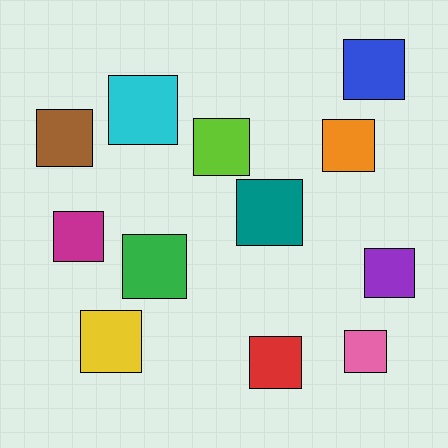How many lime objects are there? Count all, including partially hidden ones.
There is 1 lime object.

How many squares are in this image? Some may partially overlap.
There are 12 squares.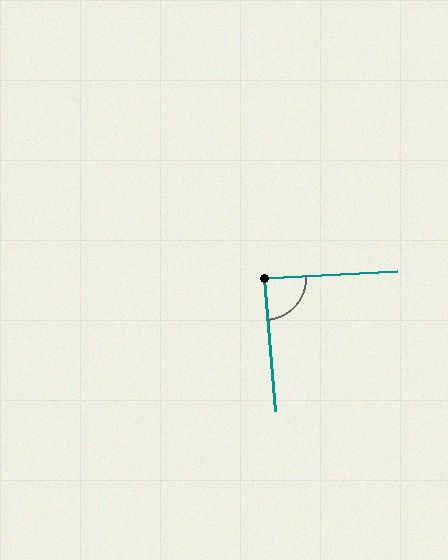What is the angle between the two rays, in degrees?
Approximately 88 degrees.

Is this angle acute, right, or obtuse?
It is approximately a right angle.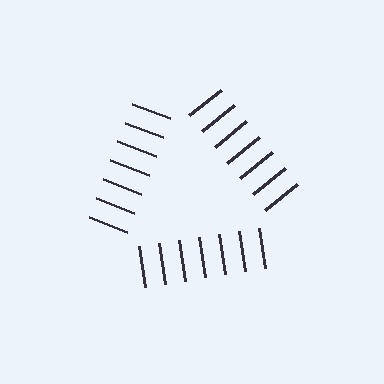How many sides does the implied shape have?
3 sides — the line-ends trace a triangle.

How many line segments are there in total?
21 — 7 along each of the 3 edges.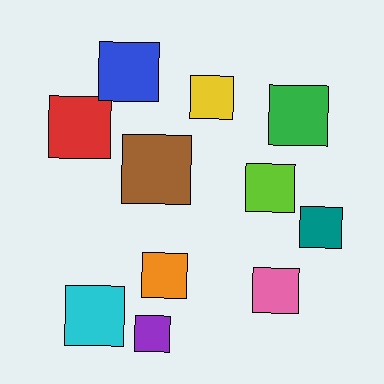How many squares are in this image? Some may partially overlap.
There are 11 squares.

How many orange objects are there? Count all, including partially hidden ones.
There is 1 orange object.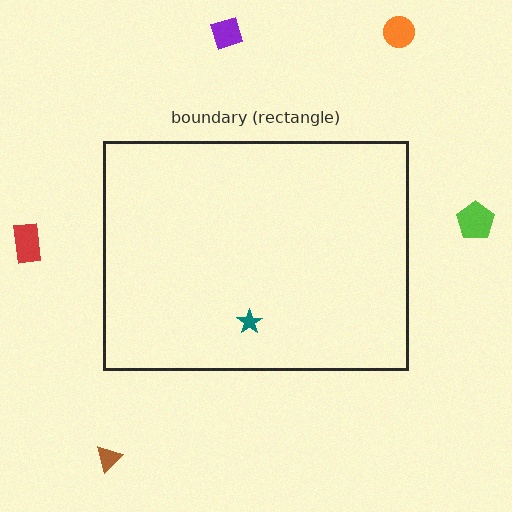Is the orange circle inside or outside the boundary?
Outside.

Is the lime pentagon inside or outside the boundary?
Outside.